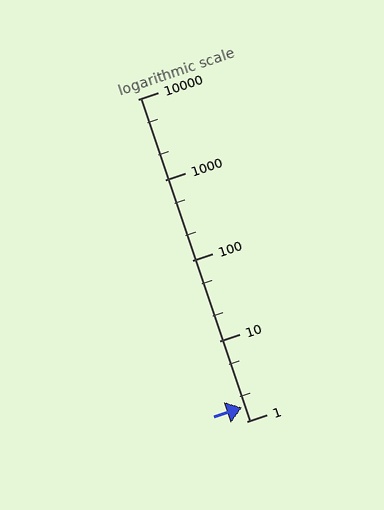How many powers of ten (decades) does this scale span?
The scale spans 4 decades, from 1 to 10000.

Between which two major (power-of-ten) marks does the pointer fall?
The pointer is between 1 and 10.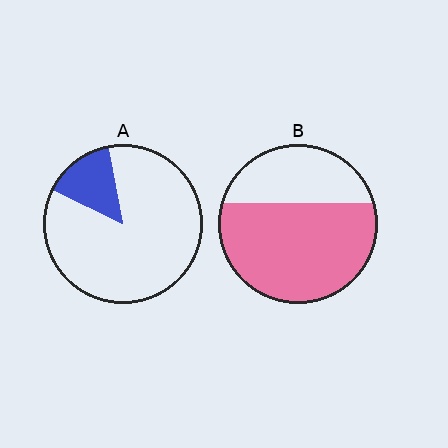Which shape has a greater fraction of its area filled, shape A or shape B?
Shape B.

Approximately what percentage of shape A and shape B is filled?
A is approximately 15% and B is approximately 65%.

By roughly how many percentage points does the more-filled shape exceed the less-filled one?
By roughly 50 percentage points (B over A).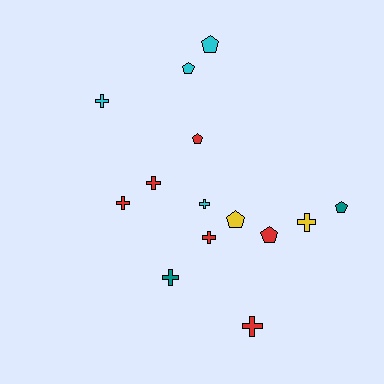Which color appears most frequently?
Red, with 6 objects.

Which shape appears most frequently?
Cross, with 8 objects.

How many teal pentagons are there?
There is 1 teal pentagon.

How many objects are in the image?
There are 14 objects.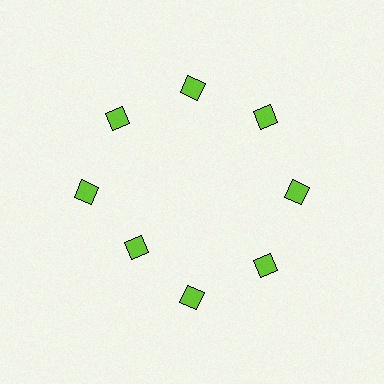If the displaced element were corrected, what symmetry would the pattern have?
It would have 8-fold rotational symmetry — the pattern would map onto itself every 45 degrees.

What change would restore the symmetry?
The symmetry would be restored by moving it outward, back onto the ring so that all 8 diamonds sit at equal angles and equal distance from the center.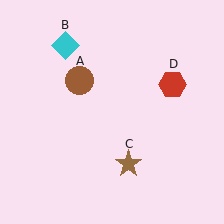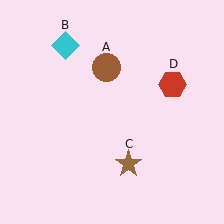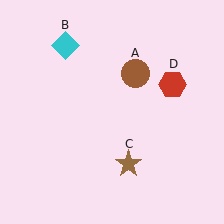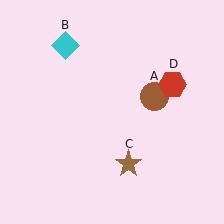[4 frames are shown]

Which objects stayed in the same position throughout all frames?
Cyan diamond (object B) and brown star (object C) and red hexagon (object D) remained stationary.